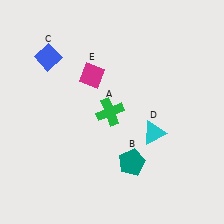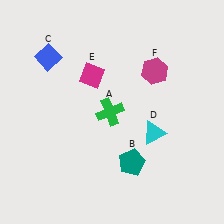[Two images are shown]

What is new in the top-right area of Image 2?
A magenta hexagon (F) was added in the top-right area of Image 2.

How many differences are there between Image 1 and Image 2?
There is 1 difference between the two images.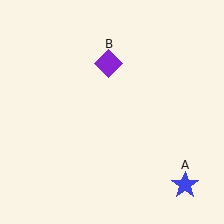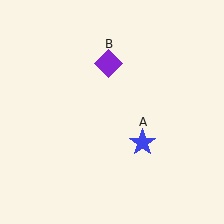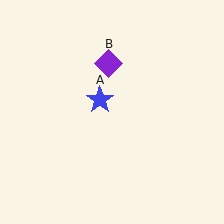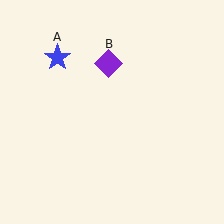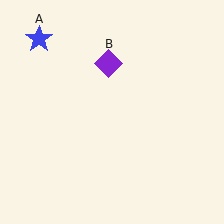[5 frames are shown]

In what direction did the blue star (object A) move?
The blue star (object A) moved up and to the left.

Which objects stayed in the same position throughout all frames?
Purple diamond (object B) remained stationary.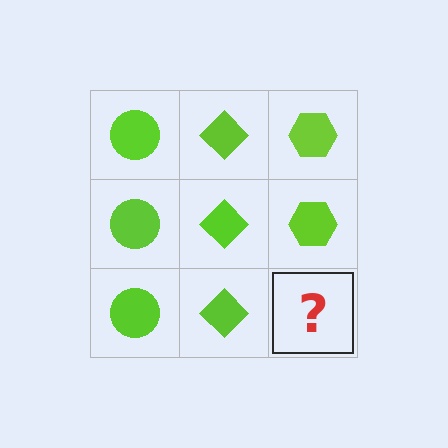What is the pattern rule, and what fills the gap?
The rule is that each column has a consistent shape. The gap should be filled with a lime hexagon.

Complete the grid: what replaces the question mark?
The question mark should be replaced with a lime hexagon.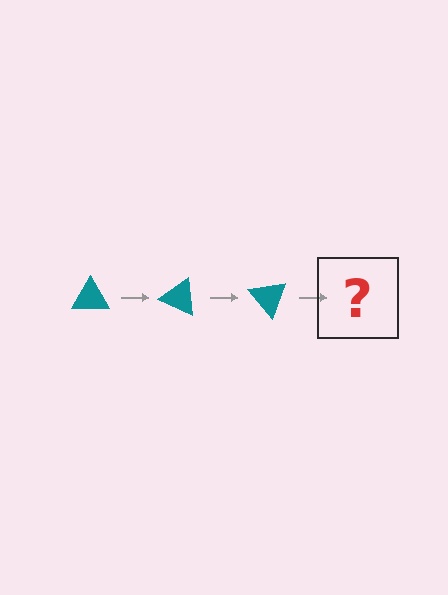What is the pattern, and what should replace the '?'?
The pattern is that the triangle rotates 25 degrees each step. The '?' should be a teal triangle rotated 75 degrees.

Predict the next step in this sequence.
The next step is a teal triangle rotated 75 degrees.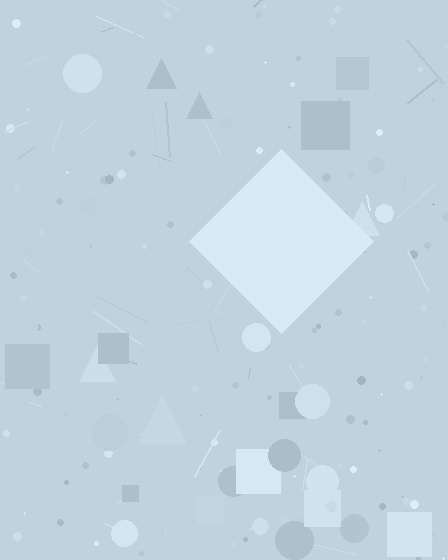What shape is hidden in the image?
A diamond is hidden in the image.